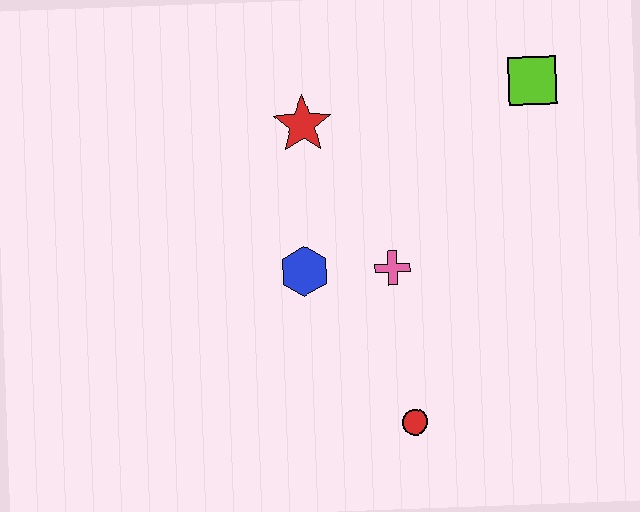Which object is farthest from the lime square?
The red circle is farthest from the lime square.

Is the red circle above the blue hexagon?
No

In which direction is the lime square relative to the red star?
The lime square is to the right of the red star.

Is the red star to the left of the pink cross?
Yes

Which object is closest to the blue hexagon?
The pink cross is closest to the blue hexagon.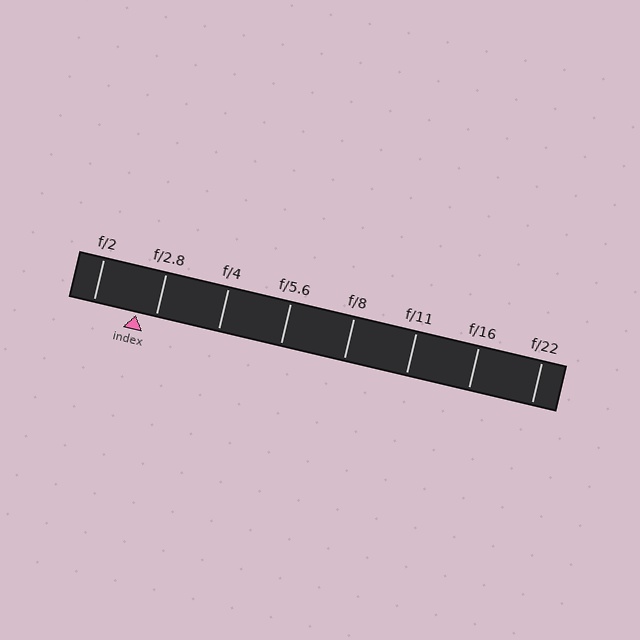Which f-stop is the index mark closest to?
The index mark is closest to f/2.8.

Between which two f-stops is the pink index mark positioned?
The index mark is between f/2 and f/2.8.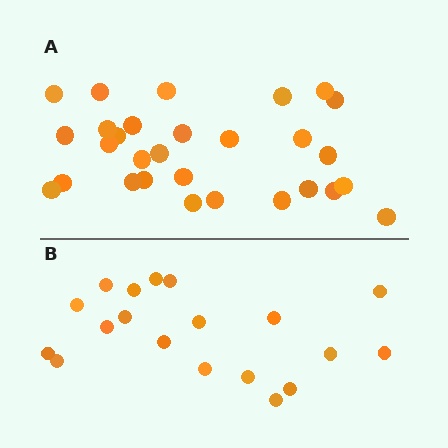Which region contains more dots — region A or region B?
Region A (the top region) has more dots.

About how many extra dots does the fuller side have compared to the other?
Region A has roughly 10 or so more dots than region B.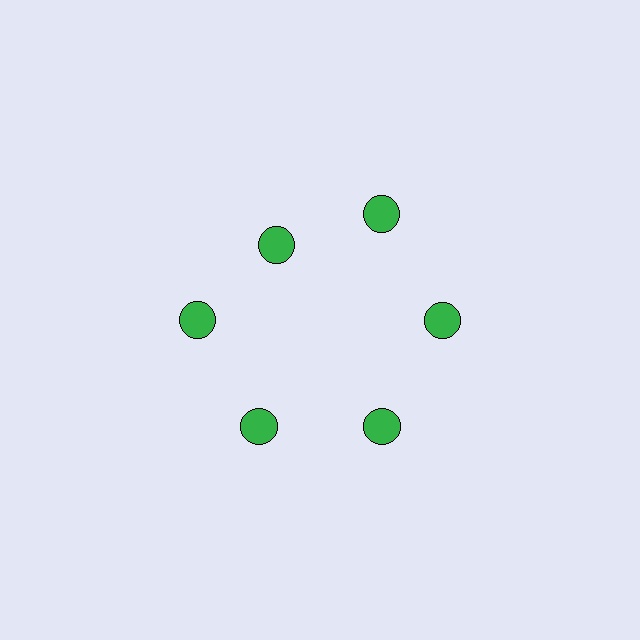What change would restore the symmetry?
The symmetry would be restored by moving it outward, back onto the ring so that all 6 circles sit at equal angles and equal distance from the center.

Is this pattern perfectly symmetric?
No. The 6 green circles are arranged in a ring, but one element near the 11 o'clock position is pulled inward toward the center, breaking the 6-fold rotational symmetry.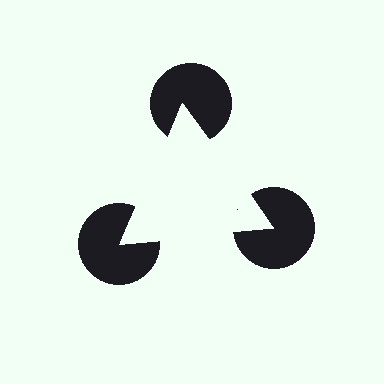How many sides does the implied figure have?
3 sides.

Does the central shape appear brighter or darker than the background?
It typically appears slightly brighter than the background, even though no actual brightness change is drawn.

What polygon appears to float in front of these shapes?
An illusory triangle — its edges are inferred from the aligned wedge cuts in the pac-man discs, not physically drawn.